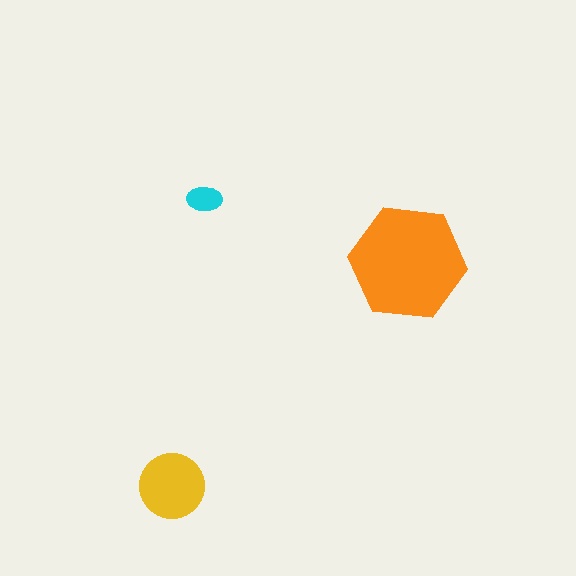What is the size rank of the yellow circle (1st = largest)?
2nd.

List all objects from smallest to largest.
The cyan ellipse, the yellow circle, the orange hexagon.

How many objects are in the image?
There are 3 objects in the image.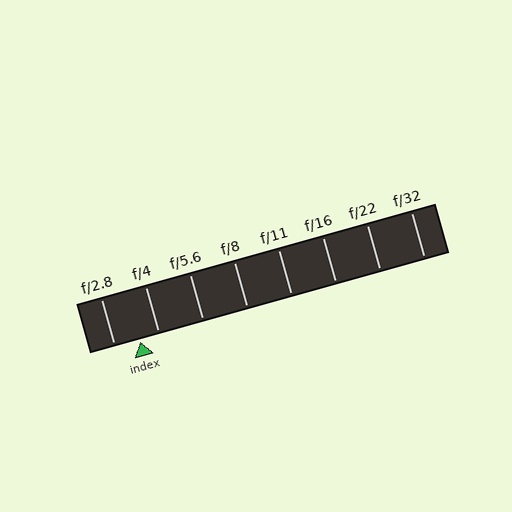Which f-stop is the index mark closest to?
The index mark is closest to f/4.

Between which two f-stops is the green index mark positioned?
The index mark is between f/2.8 and f/4.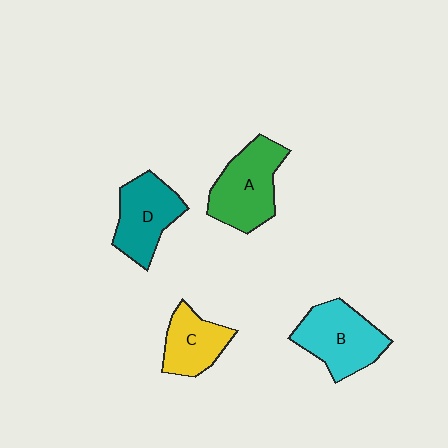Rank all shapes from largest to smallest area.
From largest to smallest: A (green), B (cyan), D (teal), C (yellow).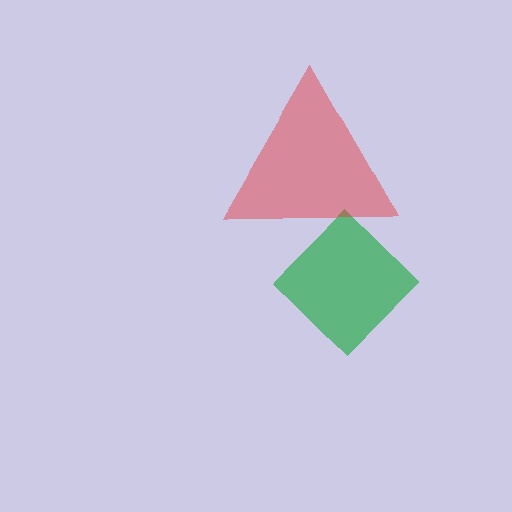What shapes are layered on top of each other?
The layered shapes are: a green diamond, a red triangle.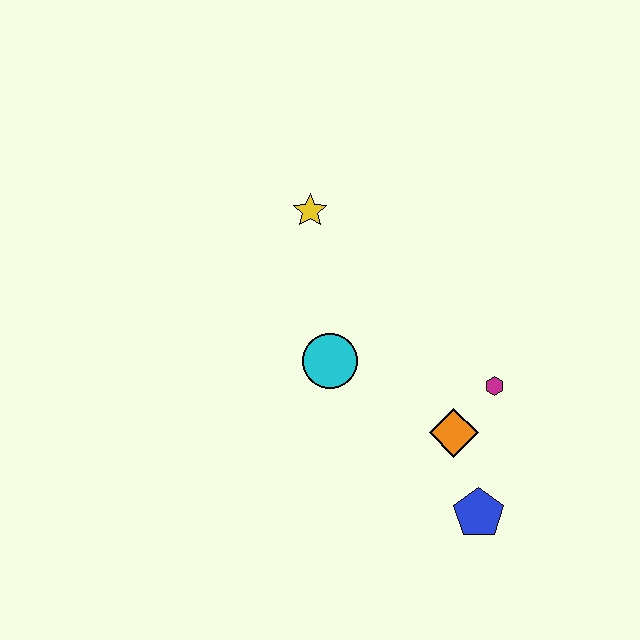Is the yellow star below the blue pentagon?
No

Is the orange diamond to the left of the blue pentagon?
Yes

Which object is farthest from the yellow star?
The blue pentagon is farthest from the yellow star.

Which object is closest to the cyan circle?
The orange diamond is closest to the cyan circle.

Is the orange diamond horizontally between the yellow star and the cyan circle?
No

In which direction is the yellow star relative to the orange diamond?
The yellow star is above the orange diamond.